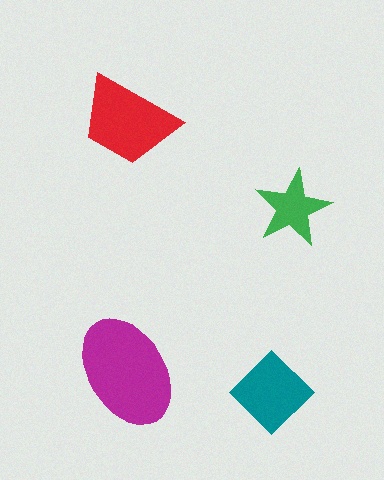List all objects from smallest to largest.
The green star, the teal diamond, the red trapezoid, the magenta ellipse.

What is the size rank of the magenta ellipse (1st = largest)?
1st.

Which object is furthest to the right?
The green star is rightmost.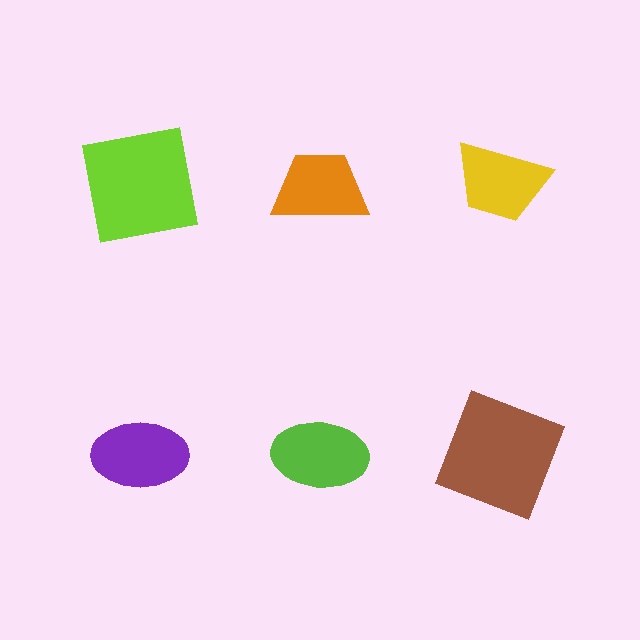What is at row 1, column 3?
A yellow trapezoid.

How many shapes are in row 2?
3 shapes.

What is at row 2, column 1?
A purple ellipse.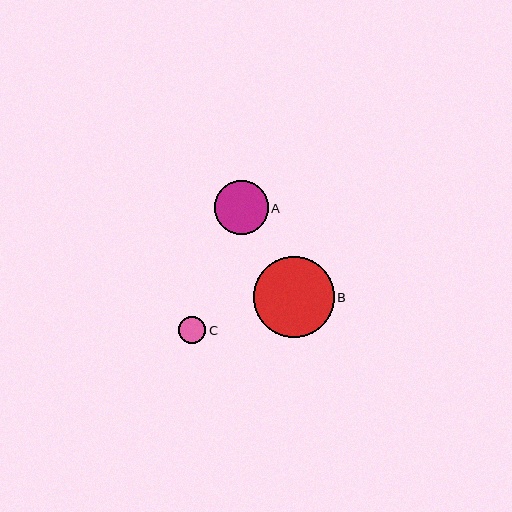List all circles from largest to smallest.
From largest to smallest: B, A, C.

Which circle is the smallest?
Circle C is the smallest with a size of approximately 27 pixels.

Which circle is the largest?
Circle B is the largest with a size of approximately 80 pixels.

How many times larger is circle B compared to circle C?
Circle B is approximately 2.9 times the size of circle C.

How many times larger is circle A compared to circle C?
Circle A is approximately 2.0 times the size of circle C.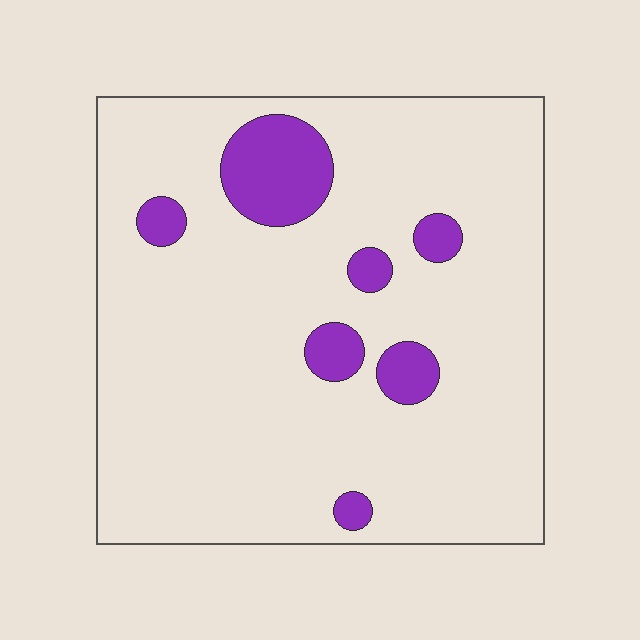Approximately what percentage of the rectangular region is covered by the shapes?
Approximately 10%.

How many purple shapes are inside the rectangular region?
7.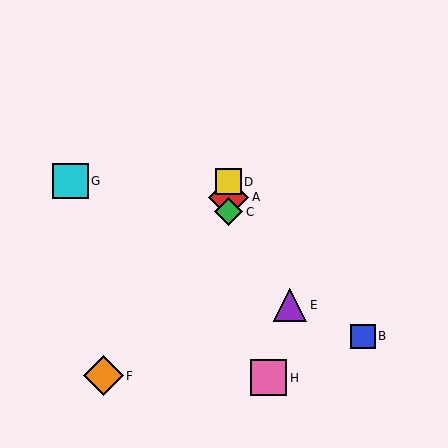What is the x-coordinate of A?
Object A is at x≈228.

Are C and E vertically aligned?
No, C is at x≈228 and E is at x≈290.